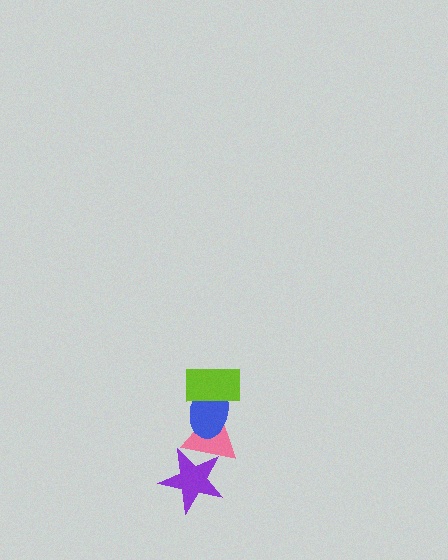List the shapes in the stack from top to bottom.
From top to bottom: the lime rectangle, the blue ellipse, the pink triangle, the purple star.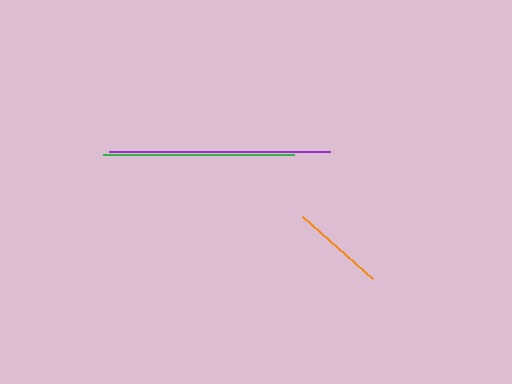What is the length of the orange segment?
The orange segment is approximately 94 pixels long.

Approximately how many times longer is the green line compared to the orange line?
The green line is approximately 2.0 times the length of the orange line.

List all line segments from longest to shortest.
From longest to shortest: purple, green, orange.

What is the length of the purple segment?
The purple segment is approximately 221 pixels long.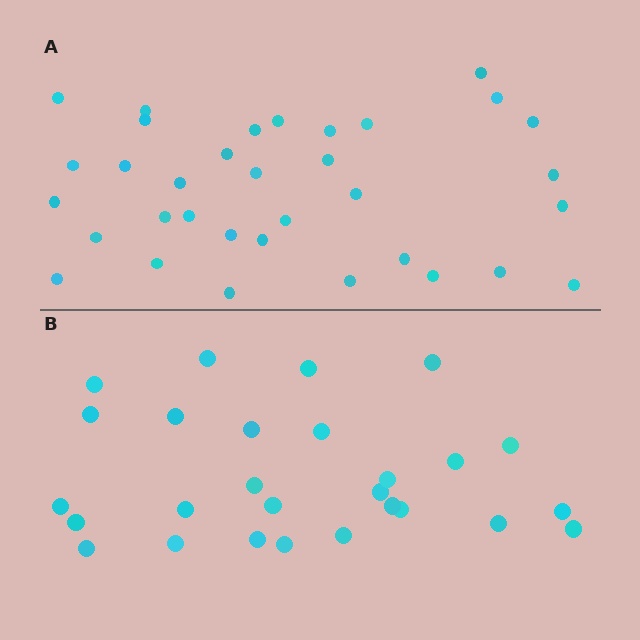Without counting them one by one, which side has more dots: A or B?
Region A (the top region) has more dots.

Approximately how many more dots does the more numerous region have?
Region A has roughly 8 or so more dots than region B.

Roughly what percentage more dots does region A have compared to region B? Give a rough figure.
About 25% more.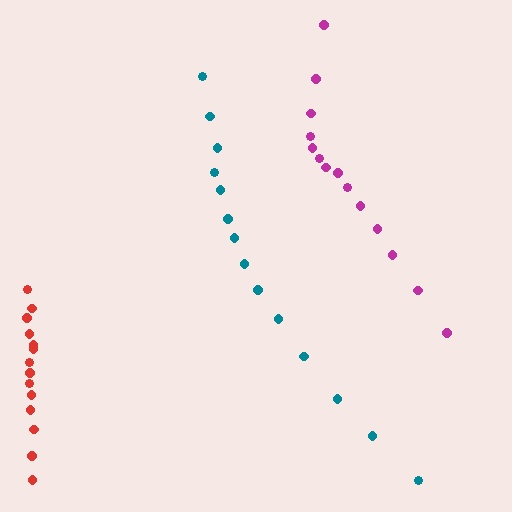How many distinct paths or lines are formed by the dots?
There are 3 distinct paths.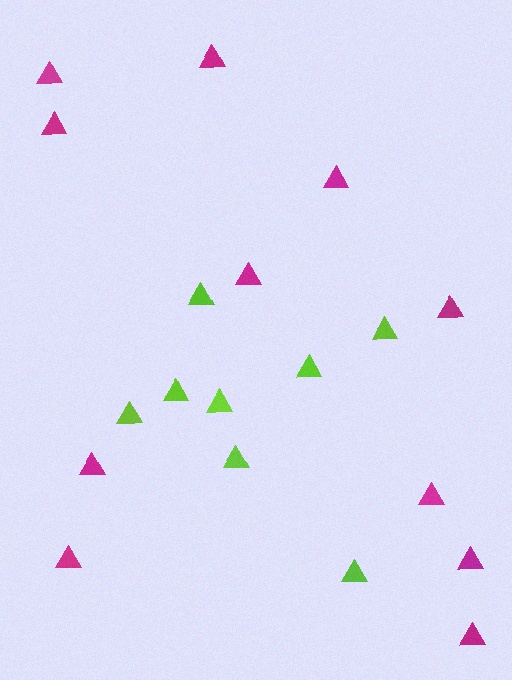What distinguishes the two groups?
There are 2 groups: one group of magenta triangles (11) and one group of lime triangles (8).